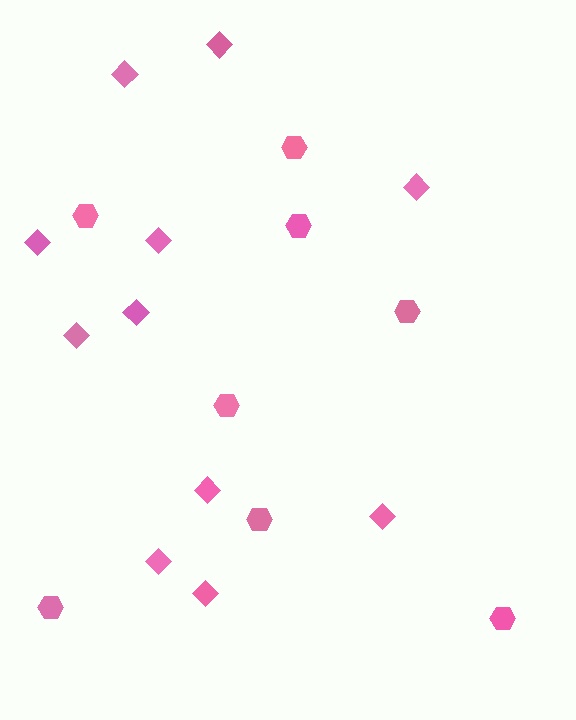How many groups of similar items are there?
There are 2 groups: one group of diamonds (11) and one group of hexagons (8).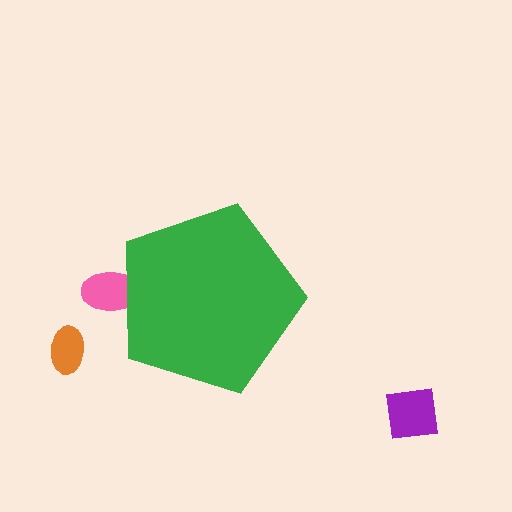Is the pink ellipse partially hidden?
Yes, the pink ellipse is partially hidden behind the green pentagon.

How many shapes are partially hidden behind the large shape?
1 shape is partially hidden.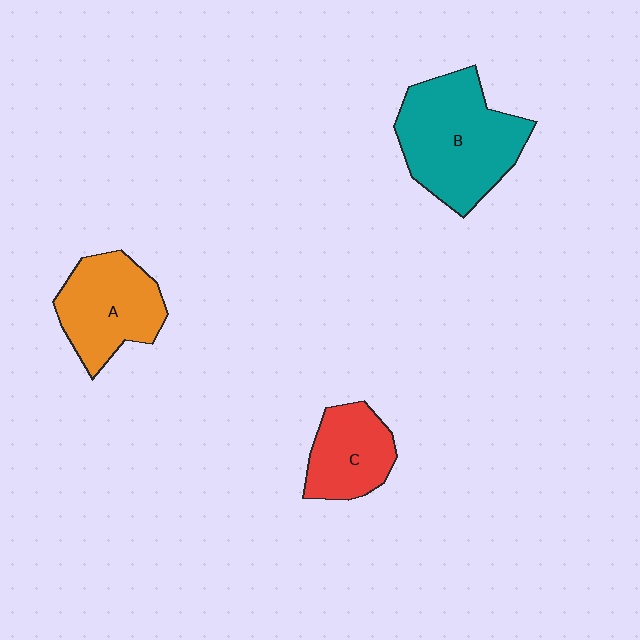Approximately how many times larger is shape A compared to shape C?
Approximately 1.3 times.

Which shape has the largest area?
Shape B (teal).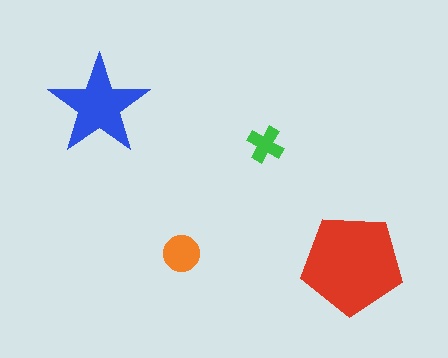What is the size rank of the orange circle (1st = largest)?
3rd.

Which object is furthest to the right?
The red pentagon is rightmost.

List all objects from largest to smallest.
The red pentagon, the blue star, the orange circle, the green cross.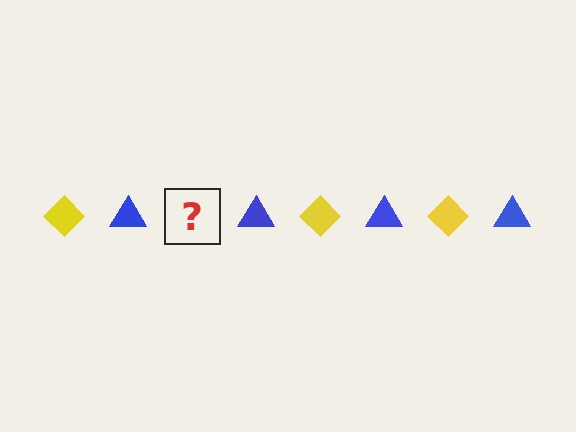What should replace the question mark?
The question mark should be replaced with a yellow diamond.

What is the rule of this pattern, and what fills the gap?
The rule is that the pattern alternates between yellow diamond and blue triangle. The gap should be filled with a yellow diamond.